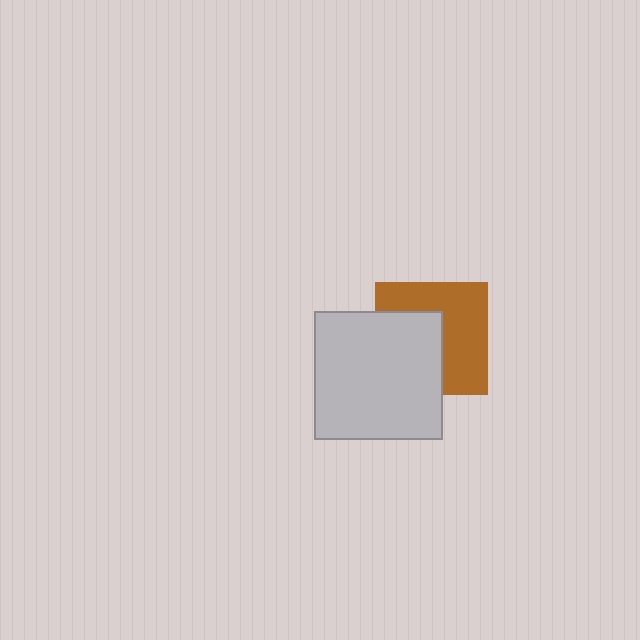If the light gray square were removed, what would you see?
You would see the complete brown square.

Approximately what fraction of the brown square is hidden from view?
Roughly 45% of the brown square is hidden behind the light gray square.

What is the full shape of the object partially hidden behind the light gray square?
The partially hidden object is a brown square.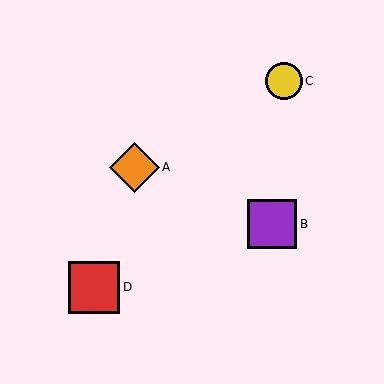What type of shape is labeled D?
Shape D is a red square.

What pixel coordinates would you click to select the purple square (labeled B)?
Click at (272, 224) to select the purple square B.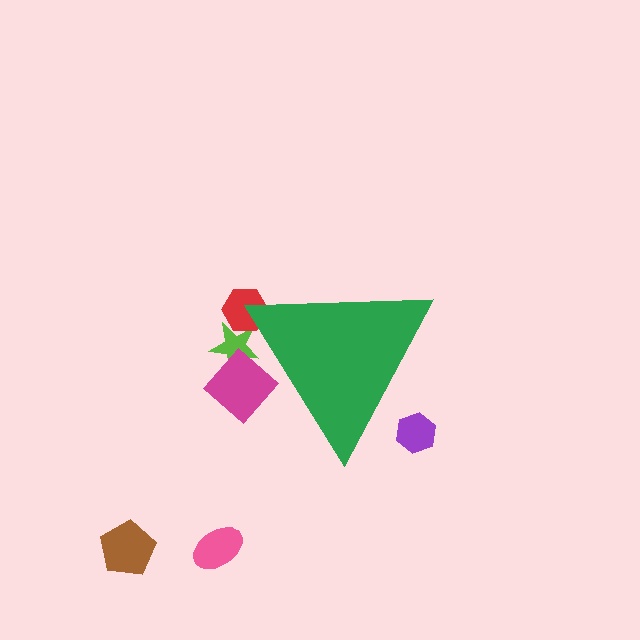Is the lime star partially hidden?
Yes, the lime star is partially hidden behind the green triangle.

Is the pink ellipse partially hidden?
No, the pink ellipse is fully visible.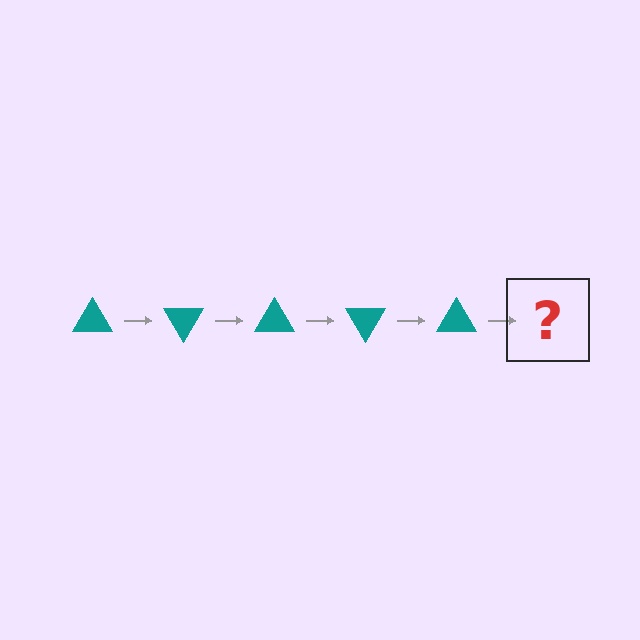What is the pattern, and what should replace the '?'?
The pattern is that the triangle rotates 60 degrees each step. The '?' should be a teal triangle rotated 300 degrees.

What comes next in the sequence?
The next element should be a teal triangle rotated 300 degrees.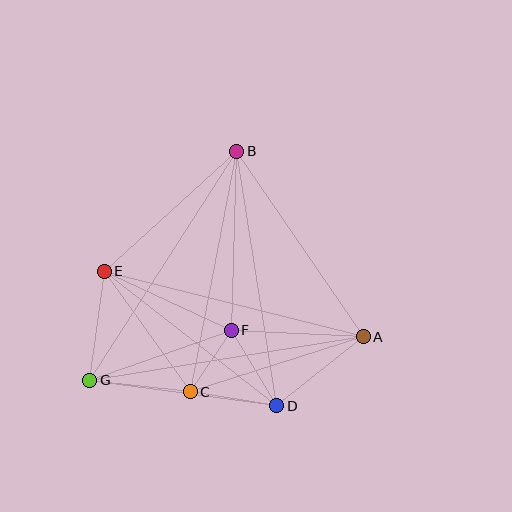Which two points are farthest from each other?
Points A and G are farthest from each other.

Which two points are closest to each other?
Points C and F are closest to each other.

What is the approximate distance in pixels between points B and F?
The distance between B and F is approximately 179 pixels.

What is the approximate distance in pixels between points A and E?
The distance between A and E is approximately 267 pixels.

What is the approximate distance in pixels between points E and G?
The distance between E and G is approximately 110 pixels.